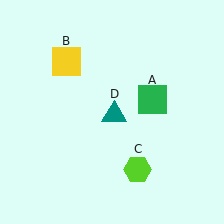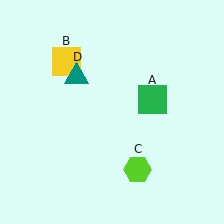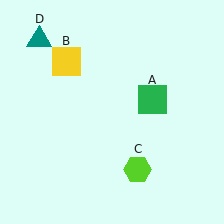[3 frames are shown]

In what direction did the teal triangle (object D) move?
The teal triangle (object D) moved up and to the left.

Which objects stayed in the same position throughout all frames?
Green square (object A) and yellow square (object B) and lime hexagon (object C) remained stationary.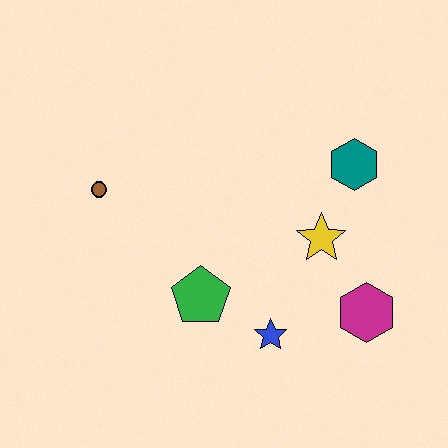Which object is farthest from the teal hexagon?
The brown circle is farthest from the teal hexagon.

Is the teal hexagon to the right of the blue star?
Yes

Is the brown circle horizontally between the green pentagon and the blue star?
No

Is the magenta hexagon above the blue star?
Yes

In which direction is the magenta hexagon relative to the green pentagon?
The magenta hexagon is to the right of the green pentagon.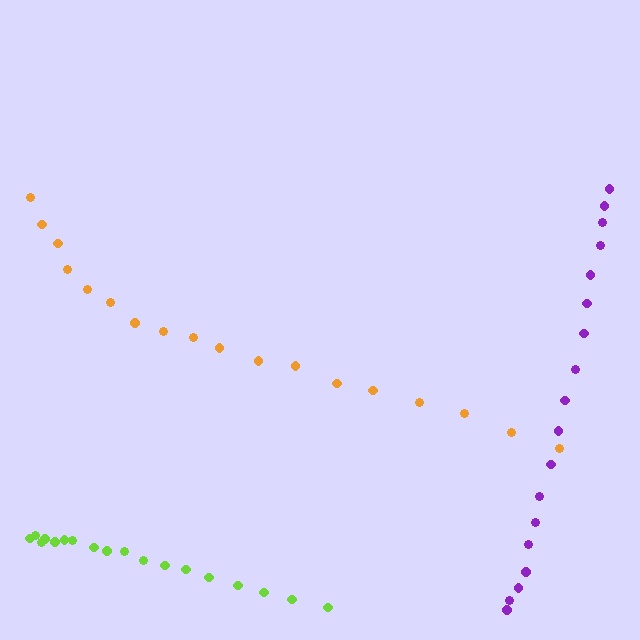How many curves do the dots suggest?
There are 3 distinct paths.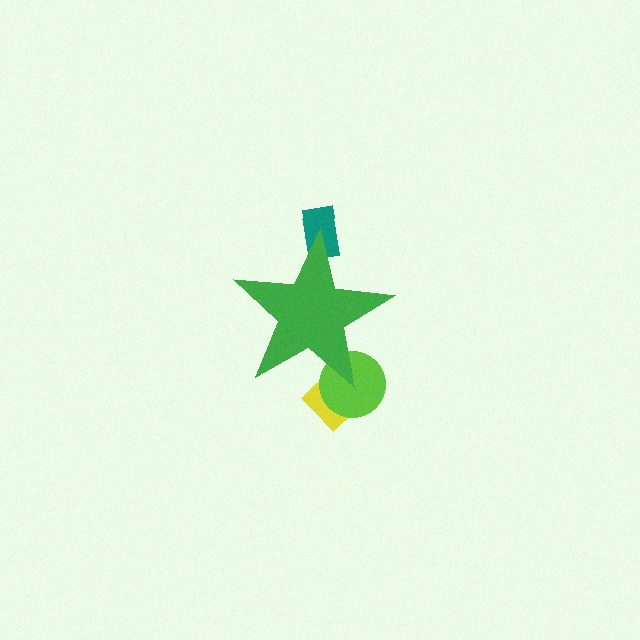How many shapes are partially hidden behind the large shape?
3 shapes are partially hidden.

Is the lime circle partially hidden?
Yes, the lime circle is partially hidden behind the green star.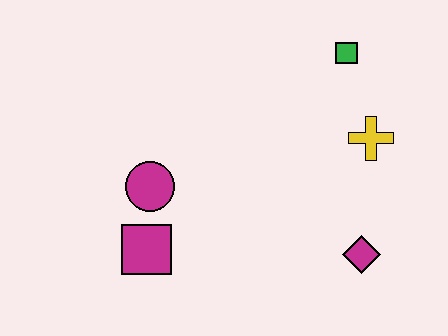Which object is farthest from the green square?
The magenta square is farthest from the green square.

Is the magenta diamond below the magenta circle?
Yes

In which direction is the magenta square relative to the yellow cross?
The magenta square is to the left of the yellow cross.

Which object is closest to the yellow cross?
The green square is closest to the yellow cross.